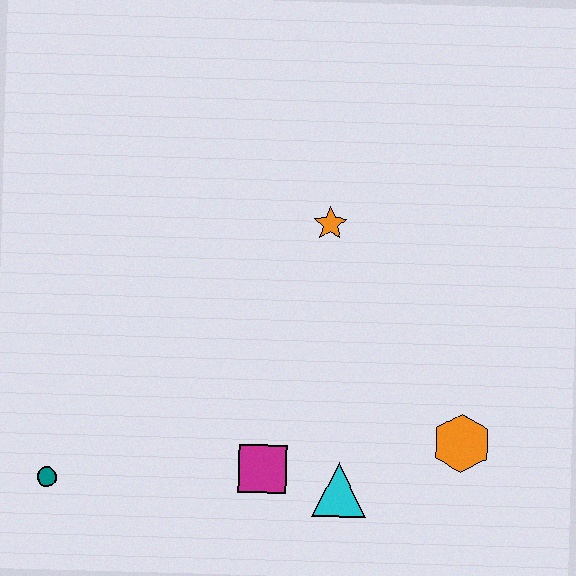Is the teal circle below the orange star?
Yes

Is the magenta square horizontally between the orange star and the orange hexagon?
No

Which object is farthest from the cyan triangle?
The teal circle is farthest from the cyan triangle.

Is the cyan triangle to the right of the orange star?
Yes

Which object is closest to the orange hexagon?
The cyan triangle is closest to the orange hexagon.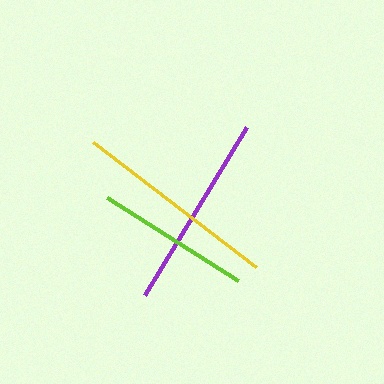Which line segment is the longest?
The yellow line is the longest at approximately 206 pixels.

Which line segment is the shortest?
The lime line is the shortest at approximately 155 pixels.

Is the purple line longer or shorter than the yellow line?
The yellow line is longer than the purple line.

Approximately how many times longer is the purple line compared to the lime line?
The purple line is approximately 1.3 times the length of the lime line.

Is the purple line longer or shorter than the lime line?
The purple line is longer than the lime line.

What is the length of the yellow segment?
The yellow segment is approximately 206 pixels long.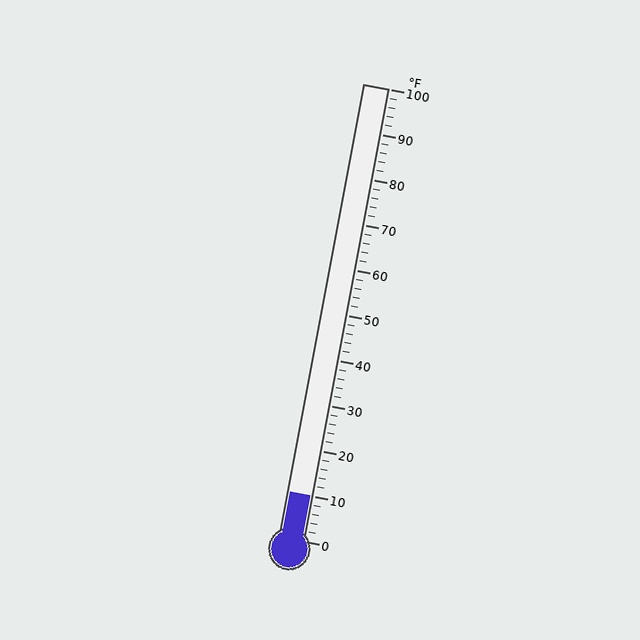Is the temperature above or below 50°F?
The temperature is below 50°F.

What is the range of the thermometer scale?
The thermometer scale ranges from 0°F to 100°F.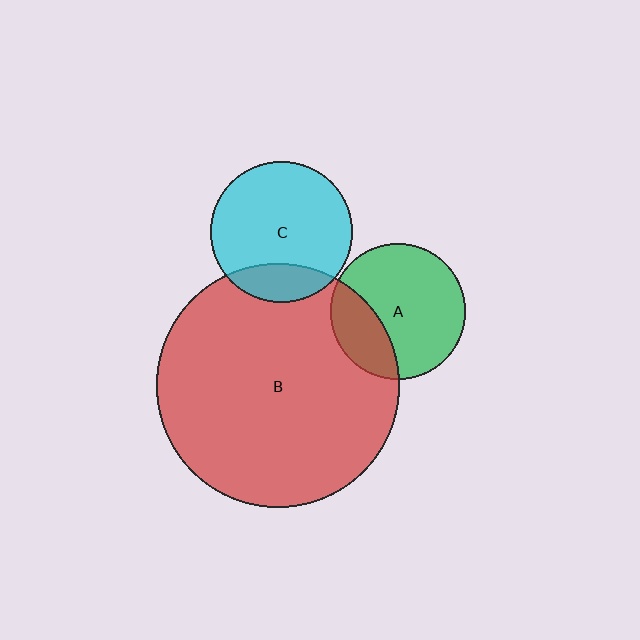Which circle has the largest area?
Circle B (red).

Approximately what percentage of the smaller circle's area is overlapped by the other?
Approximately 25%.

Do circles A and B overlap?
Yes.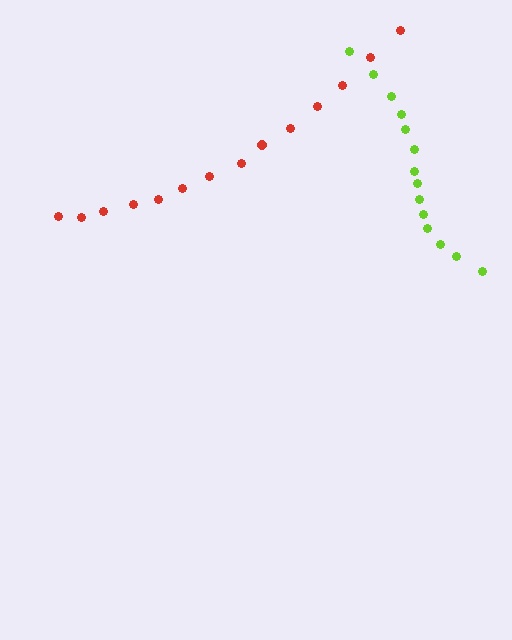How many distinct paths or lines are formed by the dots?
There are 2 distinct paths.